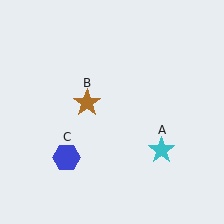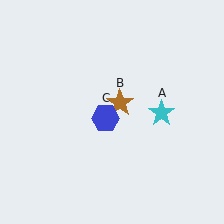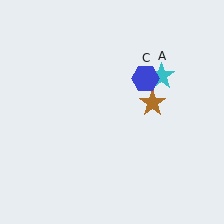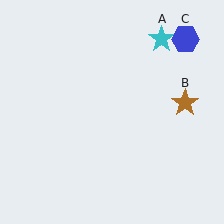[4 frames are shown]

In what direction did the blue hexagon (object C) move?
The blue hexagon (object C) moved up and to the right.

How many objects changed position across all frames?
3 objects changed position: cyan star (object A), brown star (object B), blue hexagon (object C).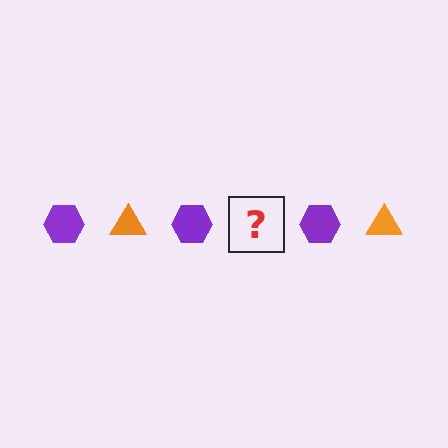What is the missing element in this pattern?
The missing element is an orange triangle.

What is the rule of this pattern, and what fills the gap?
The rule is that the pattern alternates between purple hexagon and orange triangle. The gap should be filled with an orange triangle.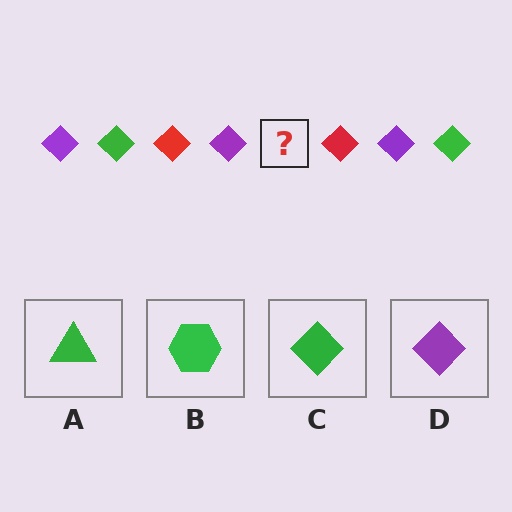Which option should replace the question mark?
Option C.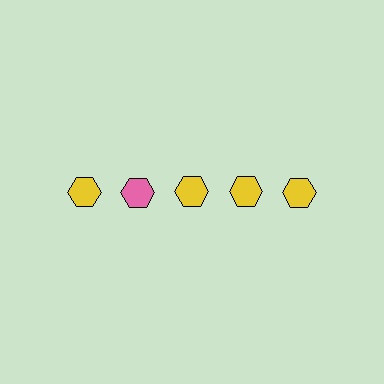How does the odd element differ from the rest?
It has a different color: pink instead of yellow.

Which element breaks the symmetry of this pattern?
The pink hexagon in the top row, second from left column breaks the symmetry. All other shapes are yellow hexagons.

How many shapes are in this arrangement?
There are 5 shapes arranged in a grid pattern.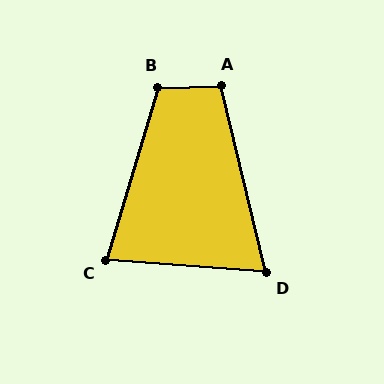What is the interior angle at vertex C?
Approximately 78 degrees (acute).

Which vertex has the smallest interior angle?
D, at approximately 72 degrees.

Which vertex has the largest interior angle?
B, at approximately 108 degrees.